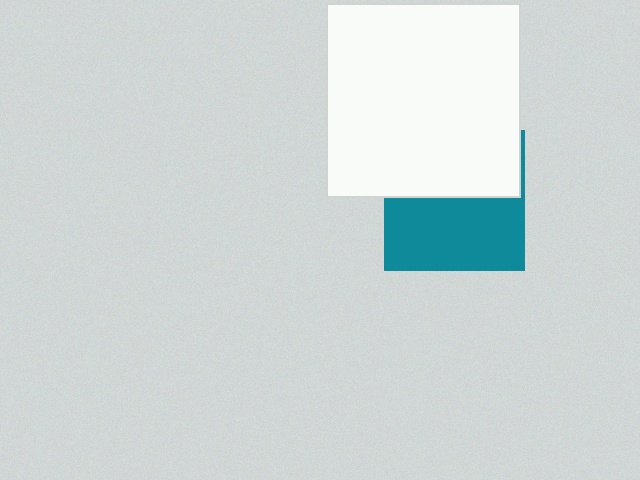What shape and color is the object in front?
The object in front is a white square.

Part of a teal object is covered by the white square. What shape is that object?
It is a square.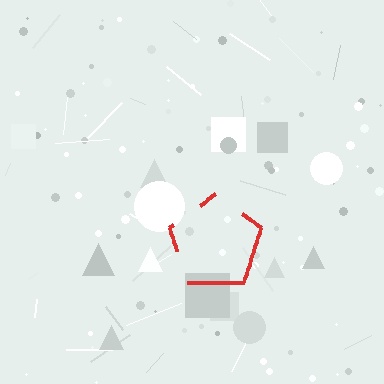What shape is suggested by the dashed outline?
The dashed outline suggests a pentagon.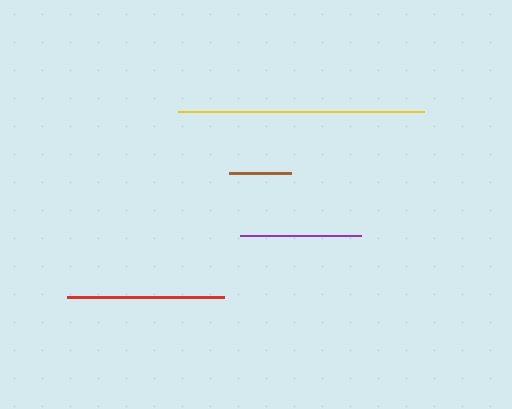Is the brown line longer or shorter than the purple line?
The purple line is longer than the brown line.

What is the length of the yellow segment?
The yellow segment is approximately 246 pixels long.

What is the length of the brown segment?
The brown segment is approximately 62 pixels long.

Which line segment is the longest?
The yellow line is the longest at approximately 246 pixels.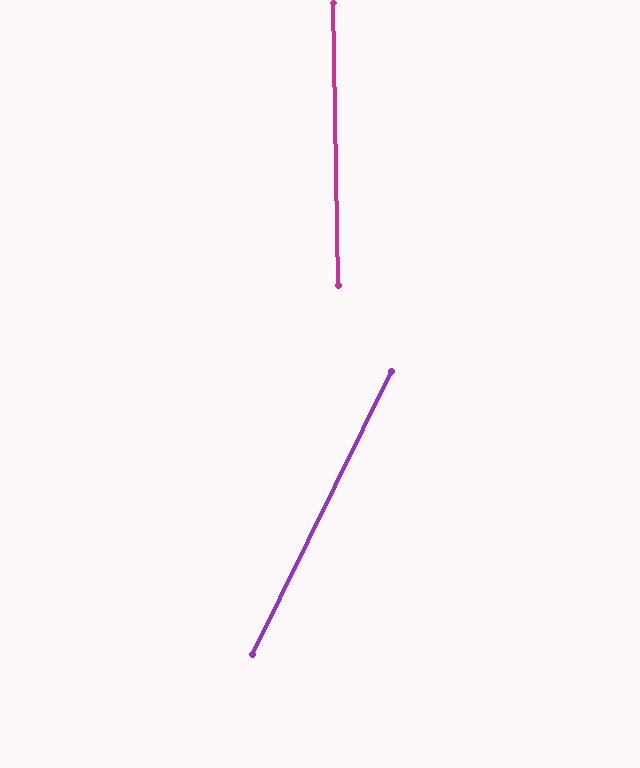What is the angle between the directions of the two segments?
Approximately 27 degrees.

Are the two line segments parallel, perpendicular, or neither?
Neither parallel nor perpendicular — they differ by about 27°.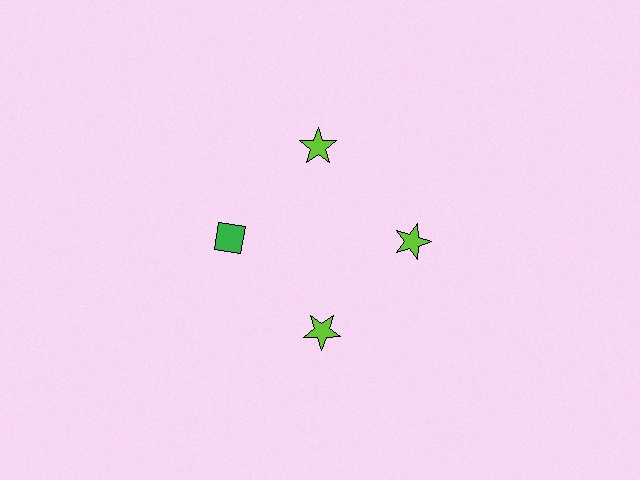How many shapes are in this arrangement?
There are 4 shapes arranged in a ring pattern.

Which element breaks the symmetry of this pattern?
The green diamond at roughly the 9 o'clock position breaks the symmetry. All other shapes are lime stars.